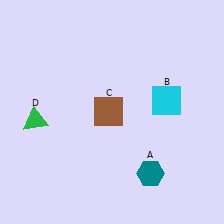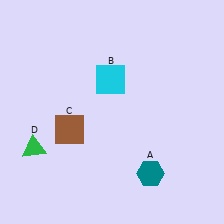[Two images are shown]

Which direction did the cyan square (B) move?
The cyan square (B) moved left.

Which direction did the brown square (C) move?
The brown square (C) moved left.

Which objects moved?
The objects that moved are: the cyan square (B), the brown square (C), the green triangle (D).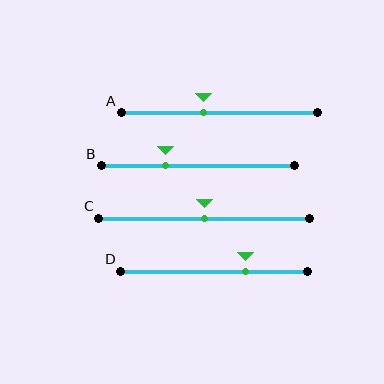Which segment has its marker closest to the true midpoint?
Segment C has its marker closest to the true midpoint.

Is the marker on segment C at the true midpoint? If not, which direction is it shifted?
Yes, the marker on segment C is at the true midpoint.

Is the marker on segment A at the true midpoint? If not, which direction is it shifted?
No, the marker on segment A is shifted to the left by about 8% of the segment length.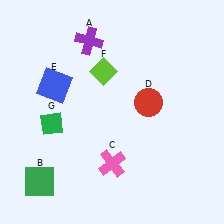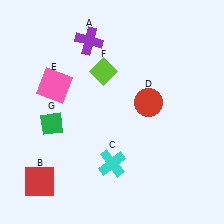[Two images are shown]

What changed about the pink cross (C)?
In Image 1, C is pink. In Image 2, it changed to cyan.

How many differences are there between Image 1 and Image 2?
There are 3 differences between the two images.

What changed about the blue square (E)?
In Image 1, E is blue. In Image 2, it changed to pink.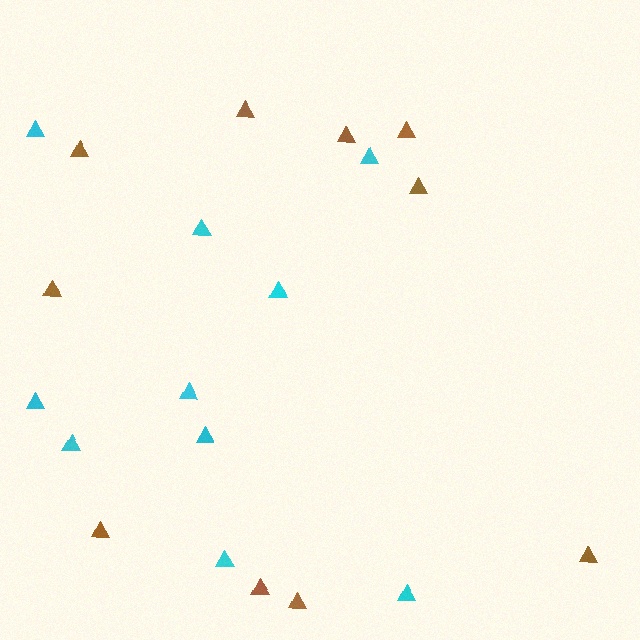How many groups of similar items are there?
There are 2 groups: one group of cyan triangles (10) and one group of brown triangles (10).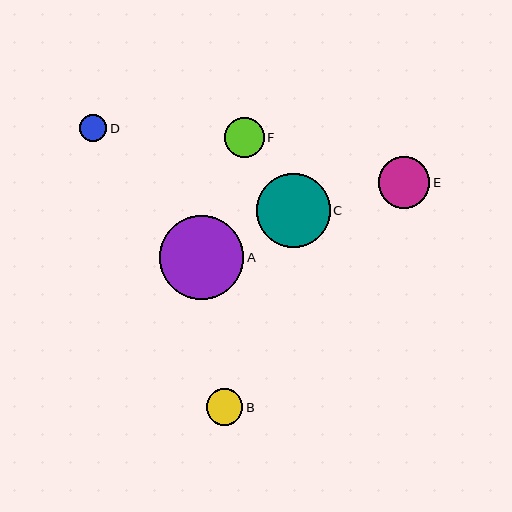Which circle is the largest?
Circle A is the largest with a size of approximately 84 pixels.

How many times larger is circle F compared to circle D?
Circle F is approximately 1.5 times the size of circle D.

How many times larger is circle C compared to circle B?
Circle C is approximately 2.0 times the size of circle B.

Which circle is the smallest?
Circle D is the smallest with a size of approximately 27 pixels.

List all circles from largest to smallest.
From largest to smallest: A, C, E, F, B, D.